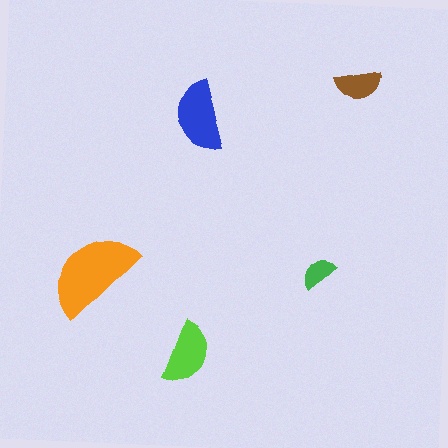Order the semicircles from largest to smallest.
the orange one, the blue one, the lime one, the brown one, the green one.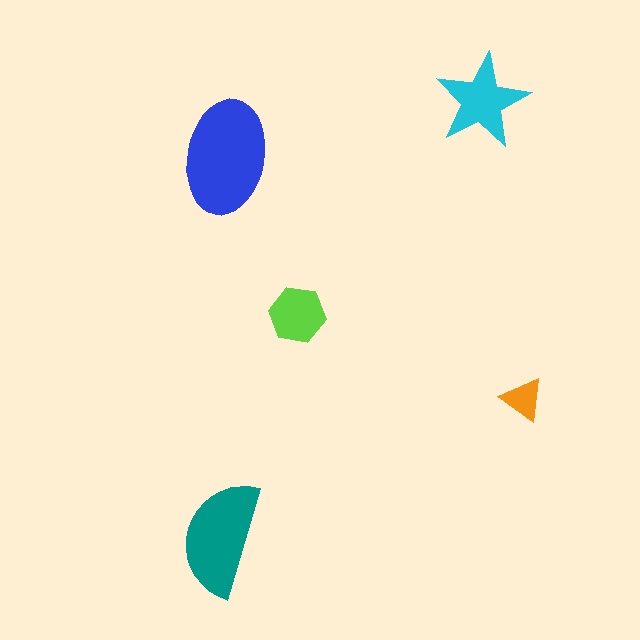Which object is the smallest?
The orange triangle.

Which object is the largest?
The blue ellipse.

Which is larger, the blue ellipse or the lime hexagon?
The blue ellipse.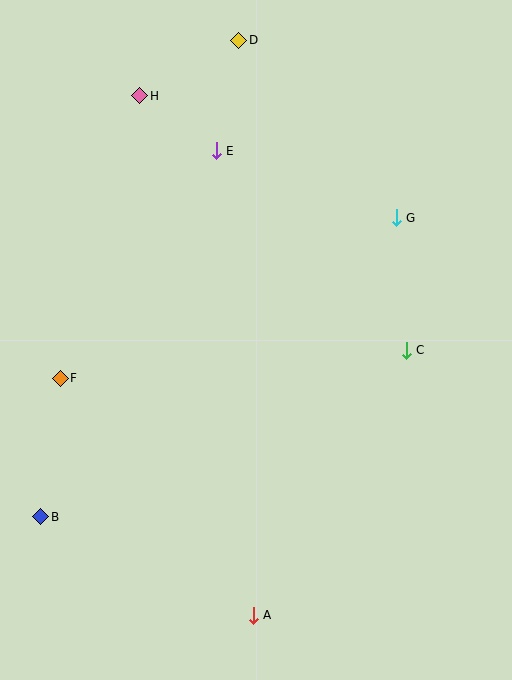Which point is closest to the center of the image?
Point C at (406, 350) is closest to the center.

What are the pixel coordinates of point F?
Point F is at (60, 378).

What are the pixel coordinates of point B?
Point B is at (41, 517).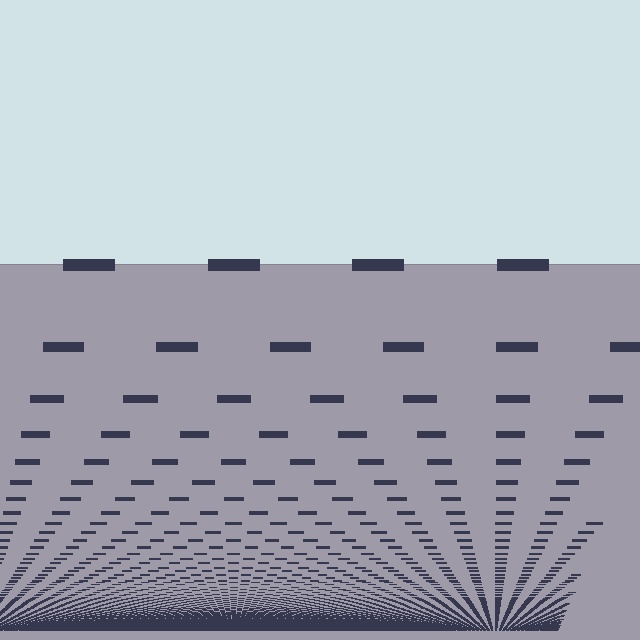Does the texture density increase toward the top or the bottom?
Density increases toward the bottom.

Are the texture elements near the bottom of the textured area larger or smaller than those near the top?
Smaller. The gradient is inverted — elements near the bottom are smaller and denser.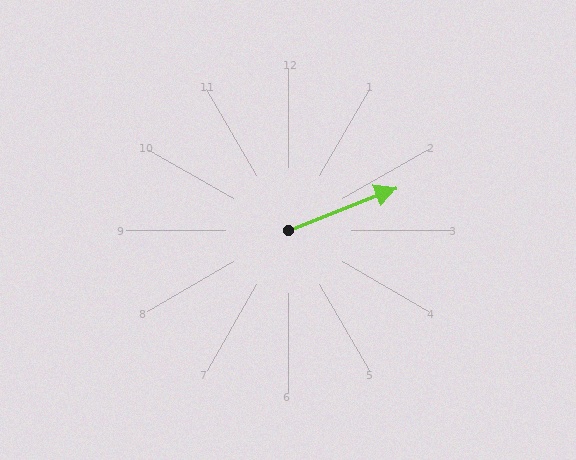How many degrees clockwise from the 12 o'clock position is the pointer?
Approximately 68 degrees.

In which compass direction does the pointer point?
East.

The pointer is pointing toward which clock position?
Roughly 2 o'clock.